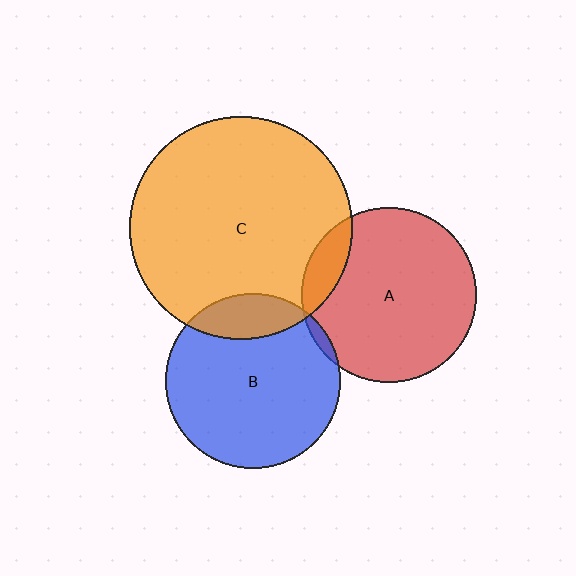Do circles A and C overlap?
Yes.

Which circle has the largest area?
Circle C (orange).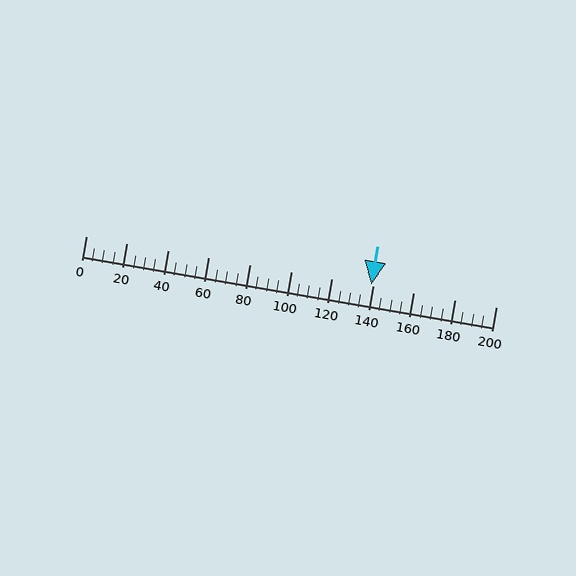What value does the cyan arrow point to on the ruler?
The cyan arrow points to approximately 139.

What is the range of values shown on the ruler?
The ruler shows values from 0 to 200.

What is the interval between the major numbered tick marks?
The major tick marks are spaced 20 units apart.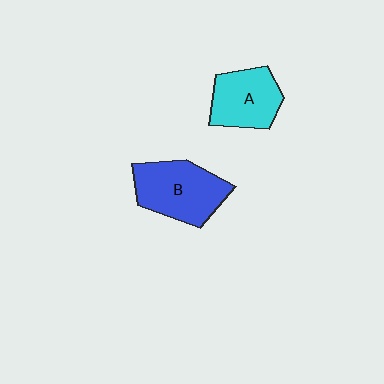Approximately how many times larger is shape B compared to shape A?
Approximately 1.3 times.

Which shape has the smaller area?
Shape A (cyan).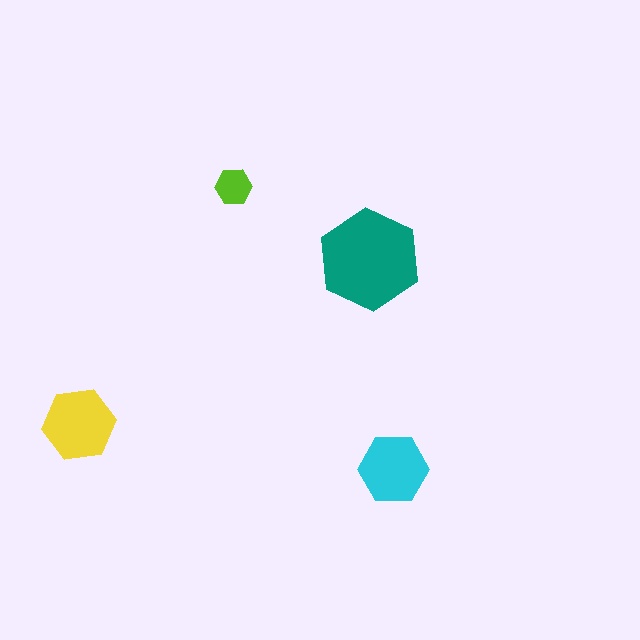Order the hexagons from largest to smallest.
the teal one, the yellow one, the cyan one, the lime one.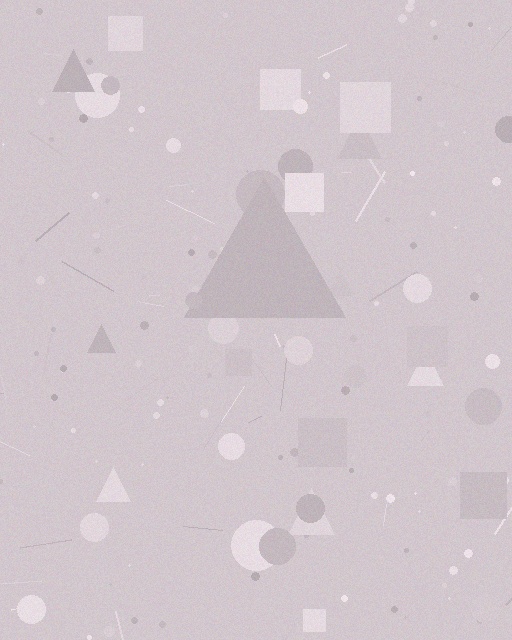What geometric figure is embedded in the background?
A triangle is embedded in the background.